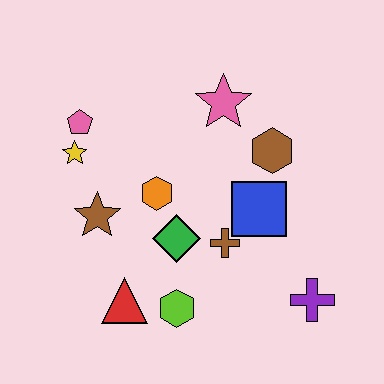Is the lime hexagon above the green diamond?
No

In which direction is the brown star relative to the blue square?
The brown star is to the left of the blue square.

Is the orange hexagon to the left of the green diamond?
Yes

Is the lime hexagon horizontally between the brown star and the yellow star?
No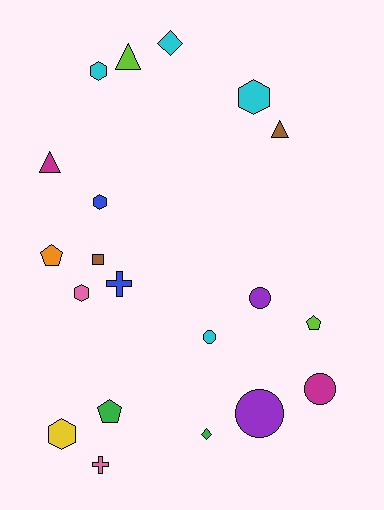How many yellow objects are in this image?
There is 1 yellow object.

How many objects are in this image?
There are 20 objects.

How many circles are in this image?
There are 4 circles.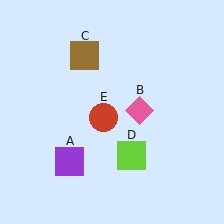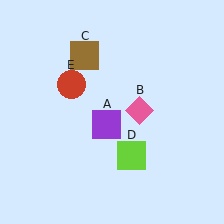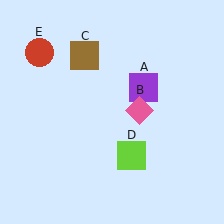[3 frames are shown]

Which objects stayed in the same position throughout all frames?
Pink diamond (object B) and brown square (object C) and lime square (object D) remained stationary.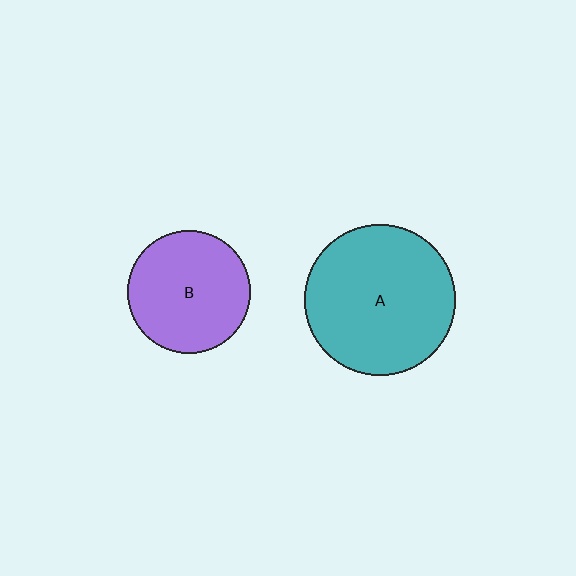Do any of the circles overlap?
No, none of the circles overlap.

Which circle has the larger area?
Circle A (teal).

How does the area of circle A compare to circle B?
Approximately 1.5 times.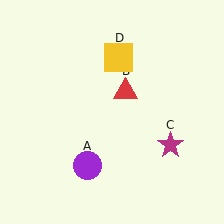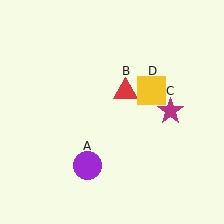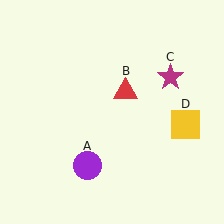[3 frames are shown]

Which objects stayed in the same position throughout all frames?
Purple circle (object A) and red triangle (object B) remained stationary.